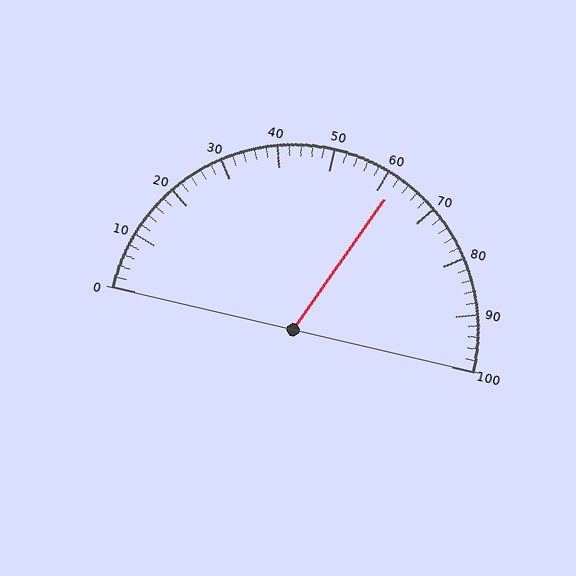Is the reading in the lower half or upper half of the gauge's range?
The reading is in the upper half of the range (0 to 100).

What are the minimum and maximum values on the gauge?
The gauge ranges from 0 to 100.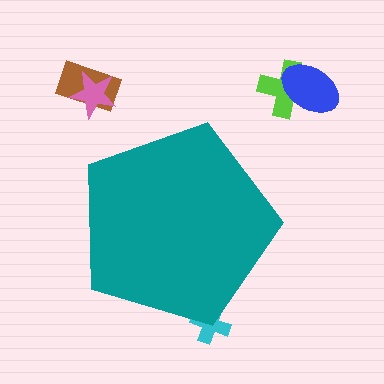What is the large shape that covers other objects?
A teal pentagon.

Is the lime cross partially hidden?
No, the lime cross is fully visible.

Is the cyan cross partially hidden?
Yes, the cyan cross is partially hidden behind the teal pentagon.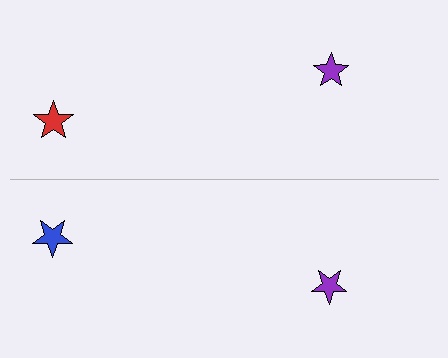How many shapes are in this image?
There are 4 shapes in this image.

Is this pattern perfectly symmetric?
No, the pattern is not perfectly symmetric. The blue star on the bottom side breaks the symmetry — its mirror counterpart is red.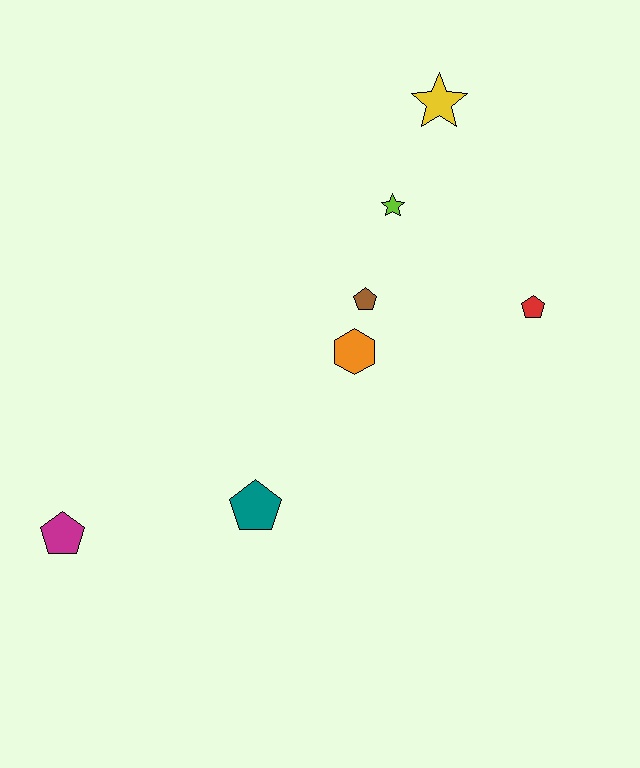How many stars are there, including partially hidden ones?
There are 2 stars.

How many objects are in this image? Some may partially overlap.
There are 7 objects.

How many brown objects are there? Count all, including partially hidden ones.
There is 1 brown object.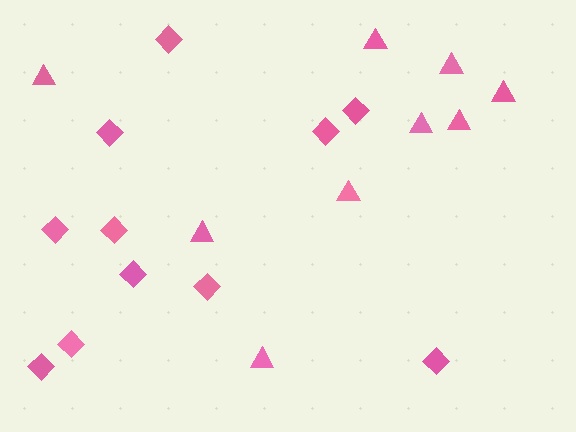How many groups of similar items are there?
There are 2 groups: one group of diamonds (11) and one group of triangles (9).